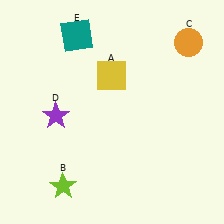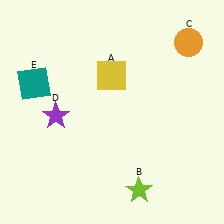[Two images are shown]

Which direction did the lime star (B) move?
The lime star (B) moved right.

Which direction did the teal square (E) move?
The teal square (E) moved down.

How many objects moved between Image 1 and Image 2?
2 objects moved between the two images.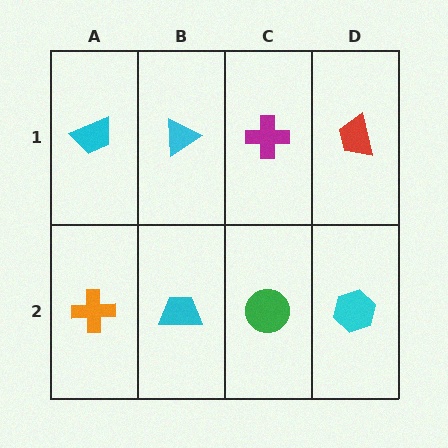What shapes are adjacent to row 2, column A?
A cyan trapezoid (row 1, column A), a cyan trapezoid (row 2, column B).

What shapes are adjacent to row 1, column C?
A green circle (row 2, column C), a cyan triangle (row 1, column B), a red trapezoid (row 1, column D).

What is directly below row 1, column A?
An orange cross.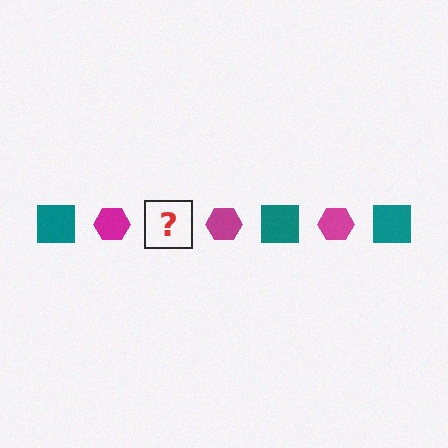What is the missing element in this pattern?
The missing element is a teal square.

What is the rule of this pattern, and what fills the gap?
The rule is that the pattern alternates between teal square and magenta hexagon. The gap should be filled with a teal square.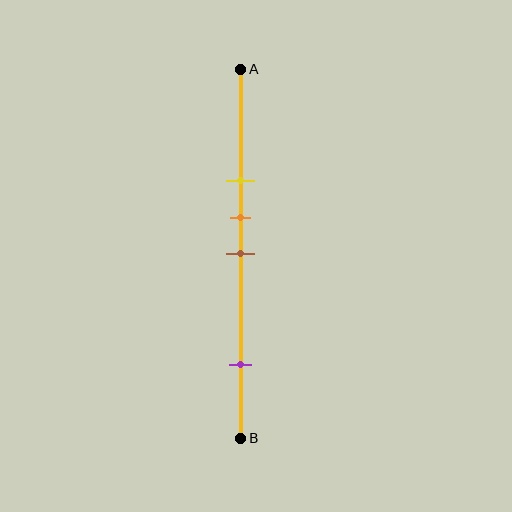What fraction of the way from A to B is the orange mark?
The orange mark is approximately 40% (0.4) of the way from A to B.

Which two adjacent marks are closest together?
The orange and brown marks are the closest adjacent pair.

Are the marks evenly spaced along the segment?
No, the marks are not evenly spaced.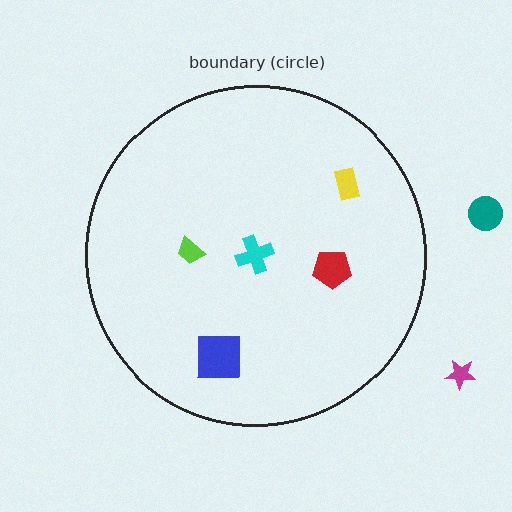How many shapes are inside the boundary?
5 inside, 2 outside.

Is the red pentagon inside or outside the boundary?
Inside.